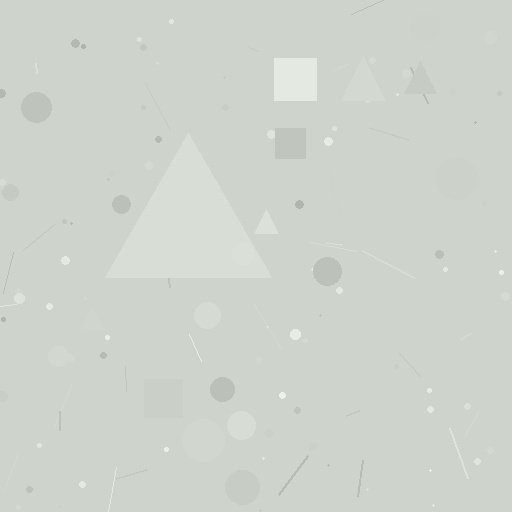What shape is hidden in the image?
A triangle is hidden in the image.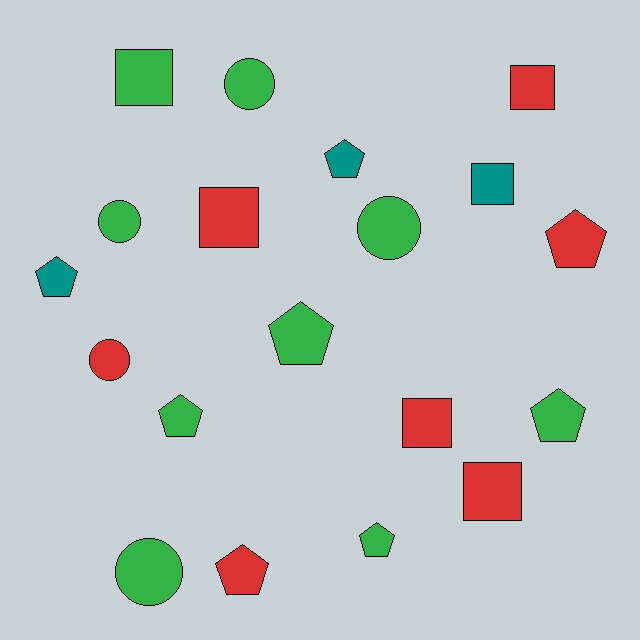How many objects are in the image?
There are 19 objects.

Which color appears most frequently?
Green, with 9 objects.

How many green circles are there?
There are 4 green circles.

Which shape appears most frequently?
Pentagon, with 8 objects.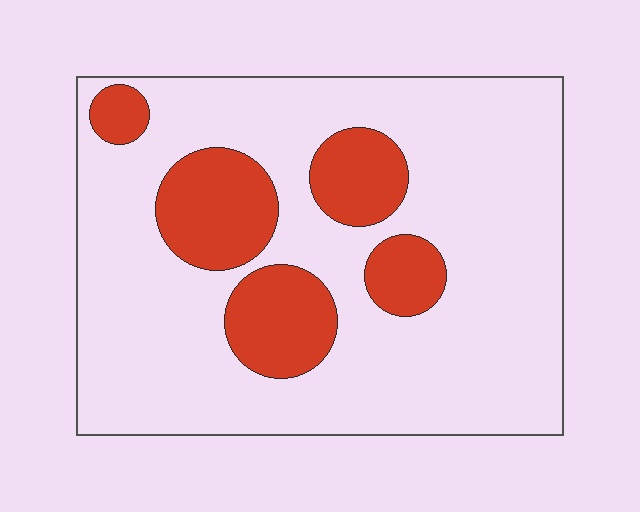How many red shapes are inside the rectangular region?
5.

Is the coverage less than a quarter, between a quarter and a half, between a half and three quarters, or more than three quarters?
Less than a quarter.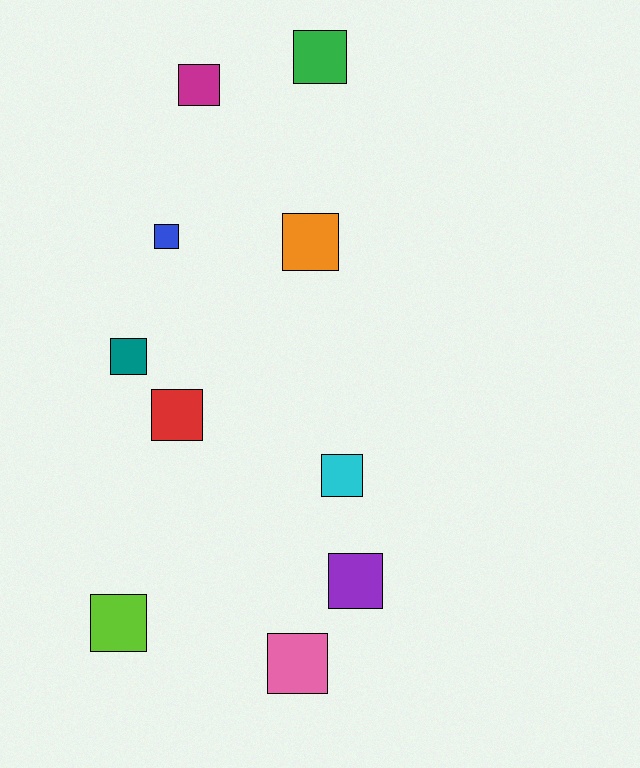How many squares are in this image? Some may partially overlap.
There are 10 squares.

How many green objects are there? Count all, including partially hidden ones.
There is 1 green object.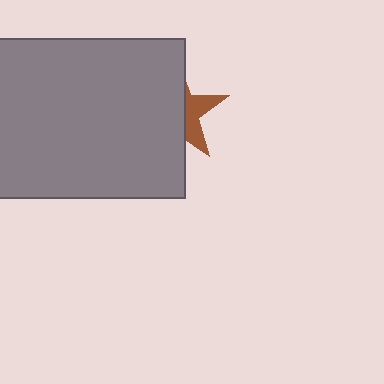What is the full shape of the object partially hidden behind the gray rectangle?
The partially hidden object is a brown star.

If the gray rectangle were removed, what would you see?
You would see the complete brown star.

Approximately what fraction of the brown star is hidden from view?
Roughly 65% of the brown star is hidden behind the gray rectangle.